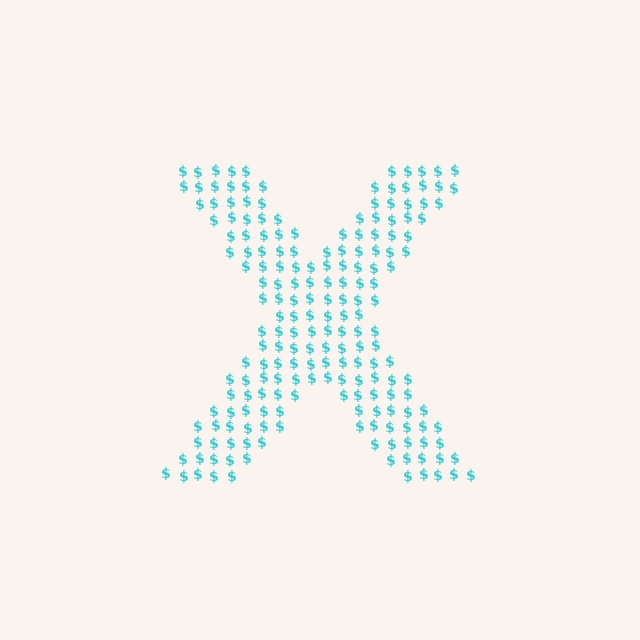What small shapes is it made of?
It is made of small dollar signs.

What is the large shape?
The large shape is the letter X.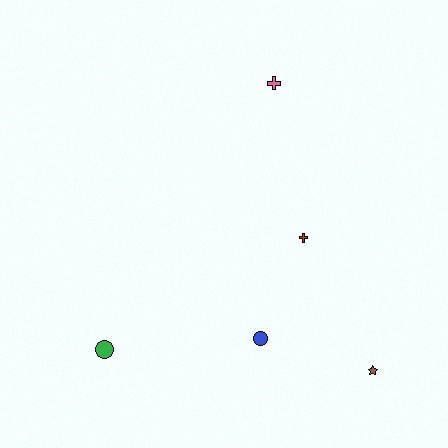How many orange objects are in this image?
There are no orange objects.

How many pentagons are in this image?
There are no pentagons.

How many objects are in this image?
There are 5 objects.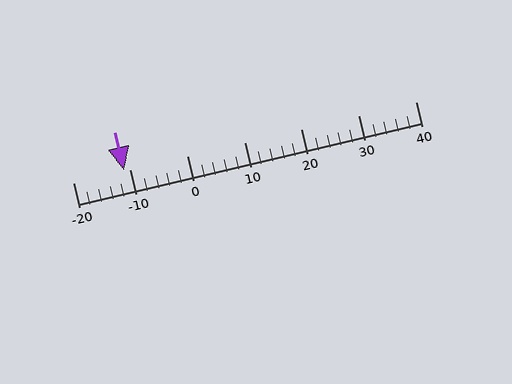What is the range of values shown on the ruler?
The ruler shows values from -20 to 40.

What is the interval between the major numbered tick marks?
The major tick marks are spaced 10 units apart.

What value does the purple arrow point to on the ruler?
The purple arrow points to approximately -11.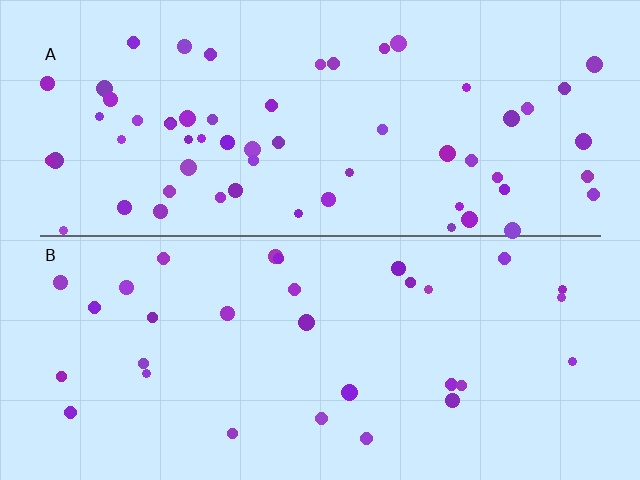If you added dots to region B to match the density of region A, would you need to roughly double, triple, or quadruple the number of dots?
Approximately double.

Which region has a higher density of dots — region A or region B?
A (the top).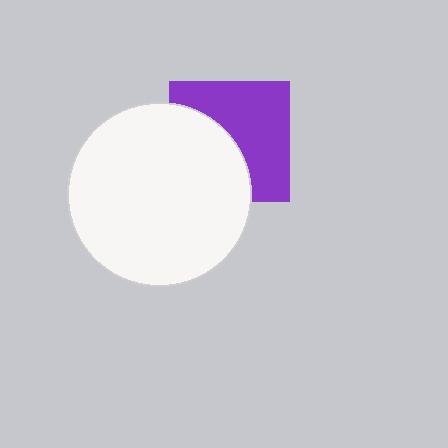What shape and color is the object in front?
The object in front is a white circle.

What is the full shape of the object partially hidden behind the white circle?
The partially hidden object is a purple square.